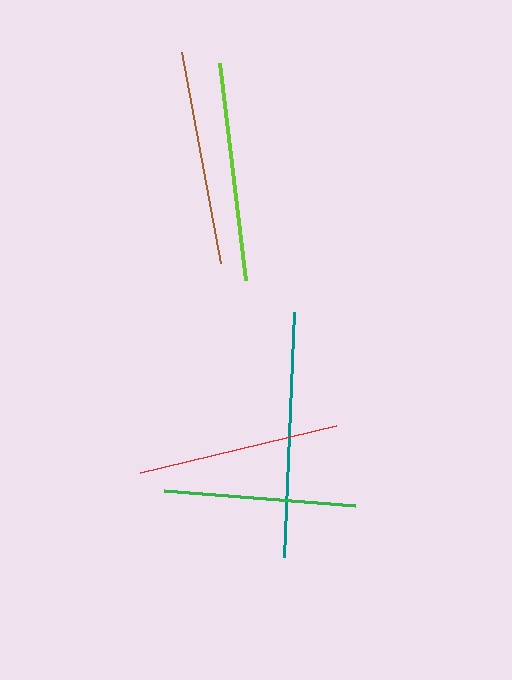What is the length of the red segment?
The red segment is approximately 201 pixels long.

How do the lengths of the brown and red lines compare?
The brown and red lines are approximately the same length.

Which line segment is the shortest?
The green line is the shortest at approximately 191 pixels.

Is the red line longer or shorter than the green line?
The red line is longer than the green line.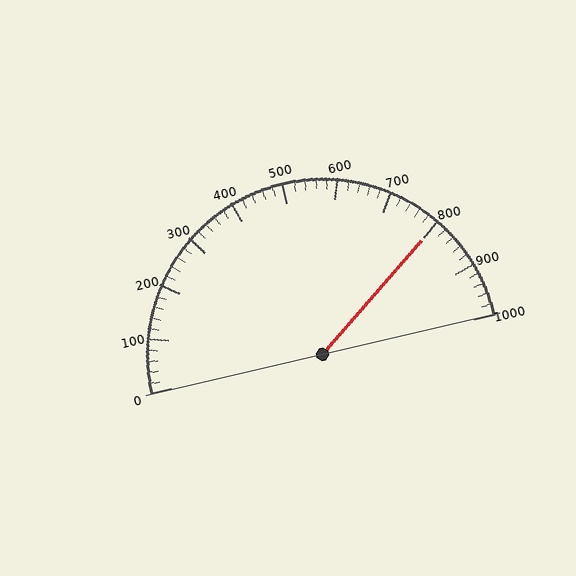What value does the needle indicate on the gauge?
The needle indicates approximately 800.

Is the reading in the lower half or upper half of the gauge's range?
The reading is in the upper half of the range (0 to 1000).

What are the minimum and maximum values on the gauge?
The gauge ranges from 0 to 1000.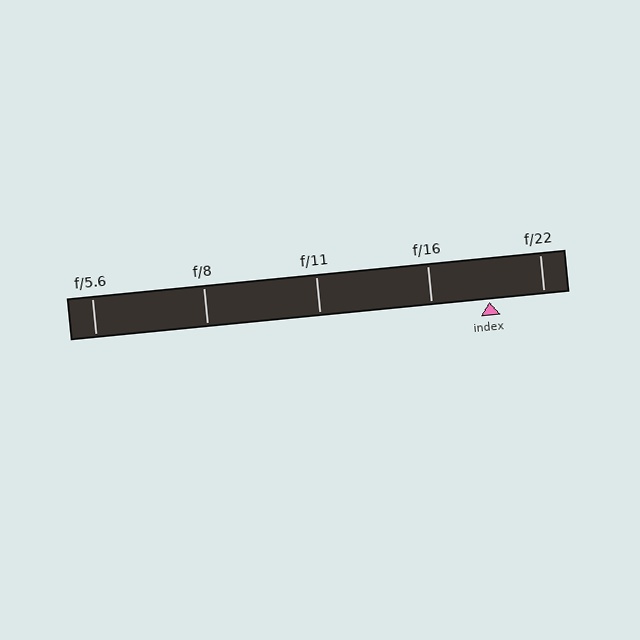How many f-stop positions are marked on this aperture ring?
There are 5 f-stop positions marked.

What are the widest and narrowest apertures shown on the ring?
The widest aperture shown is f/5.6 and the narrowest is f/22.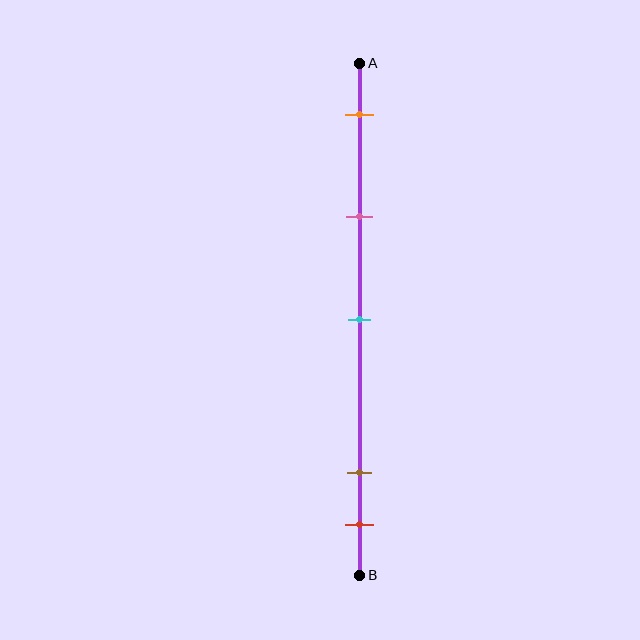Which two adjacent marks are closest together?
The brown and red marks are the closest adjacent pair.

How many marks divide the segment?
There are 5 marks dividing the segment.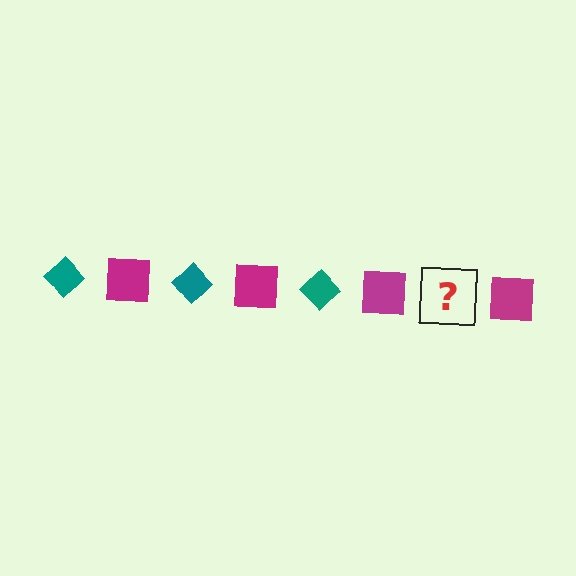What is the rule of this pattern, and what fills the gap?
The rule is that the pattern alternates between teal diamond and magenta square. The gap should be filled with a teal diamond.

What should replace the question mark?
The question mark should be replaced with a teal diamond.